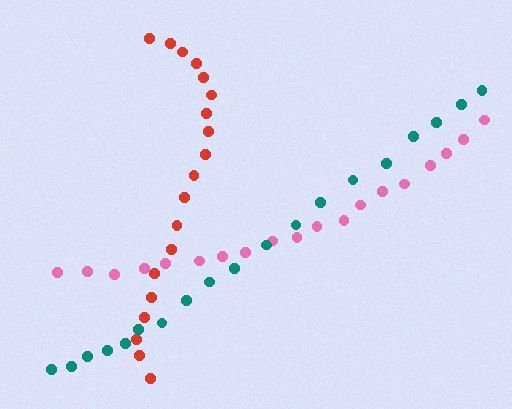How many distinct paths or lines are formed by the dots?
There are 3 distinct paths.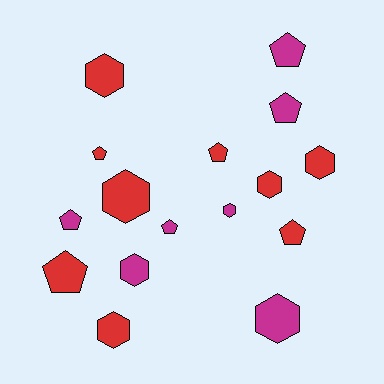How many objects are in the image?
There are 16 objects.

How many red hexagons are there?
There are 5 red hexagons.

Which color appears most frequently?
Red, with 9 objects.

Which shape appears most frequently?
Pentagon, with 8 objects.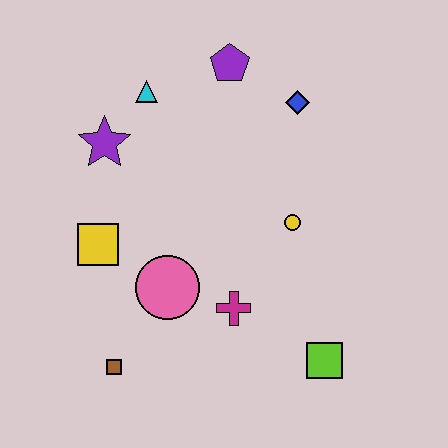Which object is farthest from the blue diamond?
The brown square is farthest from the blue diamond.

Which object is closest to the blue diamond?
The purple pentagon is closest to the blue diamond.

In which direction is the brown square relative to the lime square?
The brown square is to the left of the lime square.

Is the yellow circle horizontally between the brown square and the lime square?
Yes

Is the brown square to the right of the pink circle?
No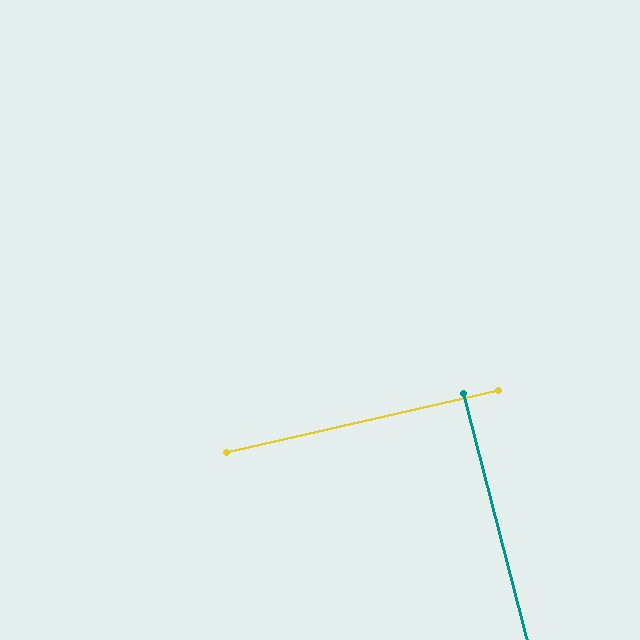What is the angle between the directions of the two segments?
Approximately 88 degrees.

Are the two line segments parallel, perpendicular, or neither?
Perpendicular — they meet at approximately 88°.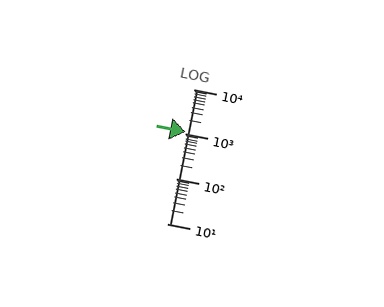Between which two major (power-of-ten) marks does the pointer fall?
The pointer is between 1000 and 10000.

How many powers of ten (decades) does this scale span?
The scale spans 3 decades, from 10 to 10000.